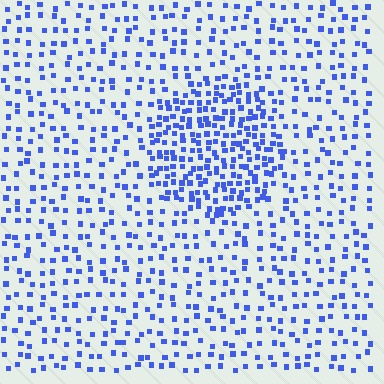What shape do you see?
I see a circle.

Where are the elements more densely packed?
The elements are more densely packed inside the circle boundary.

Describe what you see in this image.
The image contains small blue elements arranged at two different densities. A circle-shaped region is visible where the elements are more densely packed than the surrounding area.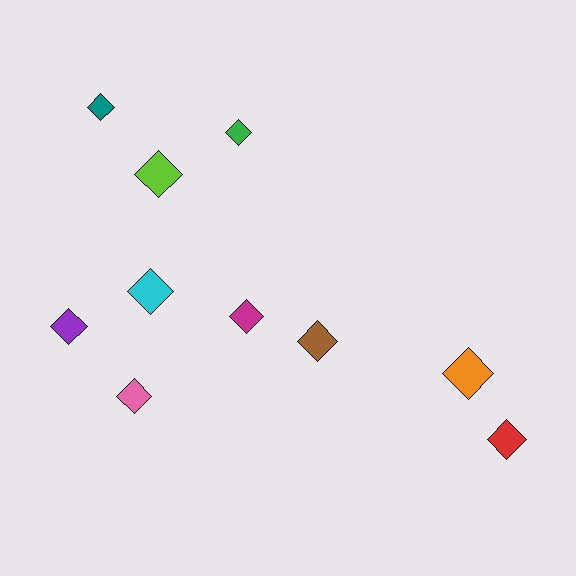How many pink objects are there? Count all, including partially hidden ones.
There is 1 pink object.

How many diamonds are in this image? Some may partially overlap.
There are 10 diamonds.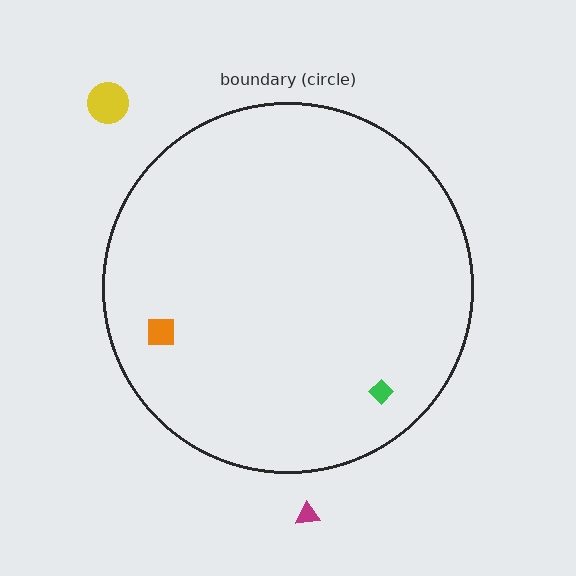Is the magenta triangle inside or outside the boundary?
Outside.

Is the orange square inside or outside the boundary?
Inside.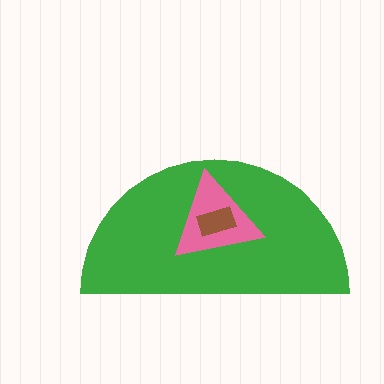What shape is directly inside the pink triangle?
The brown rectangle.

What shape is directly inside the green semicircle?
The pink triangle.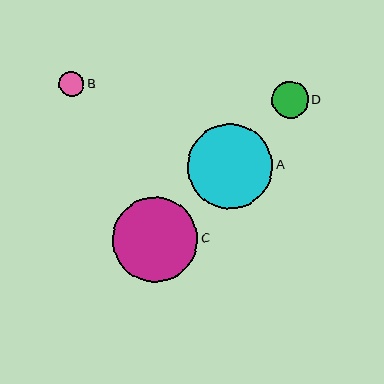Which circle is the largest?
Circle C is the largest with a size of approximately 85 pixels.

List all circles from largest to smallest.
From largest to smallest: C, A, D, B.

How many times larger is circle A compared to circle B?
Circle A is approximately 3.4 times the size of circle B.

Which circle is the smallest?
Circle B is the smallest with a size of approximately 25 pixels.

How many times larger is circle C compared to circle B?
Circle C is approximately 3.4 times the size of circle B.